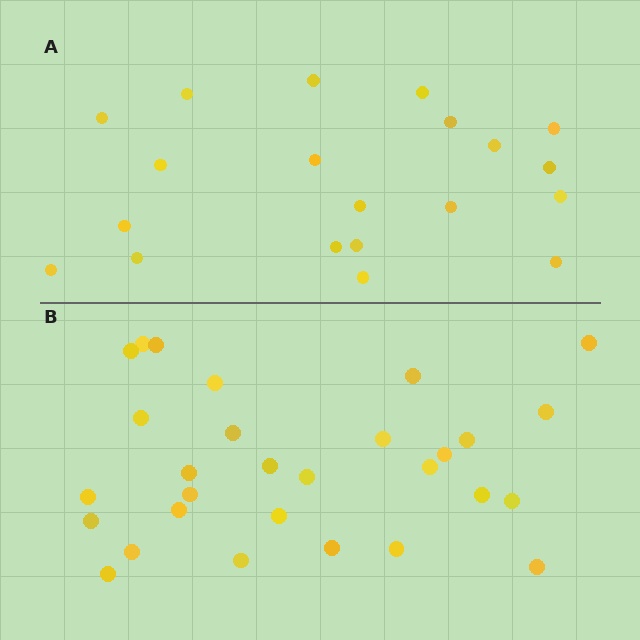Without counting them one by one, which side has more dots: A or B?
Region B (the bottom region) has more dots.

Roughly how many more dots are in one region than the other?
Region B has roughly 8 or so more dots than region A.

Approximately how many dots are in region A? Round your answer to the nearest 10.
About 20 dots.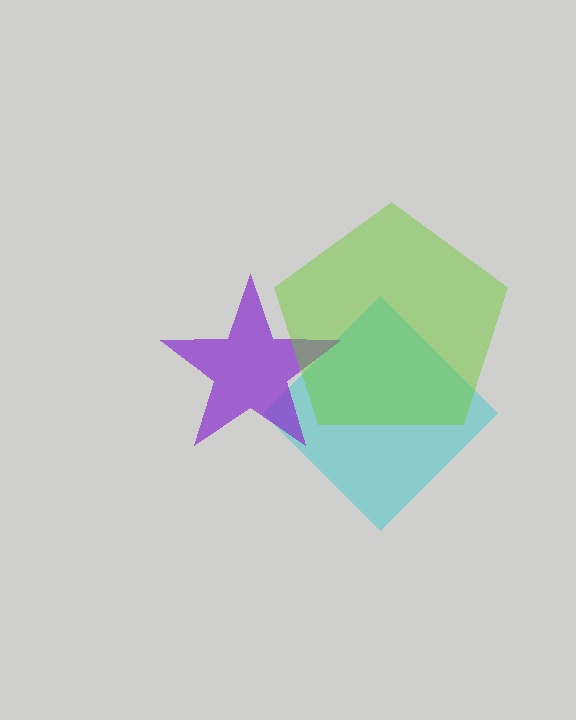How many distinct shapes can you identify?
There are 3 distinct shapes: a cyan diamond, a purple star, a lime pentagon.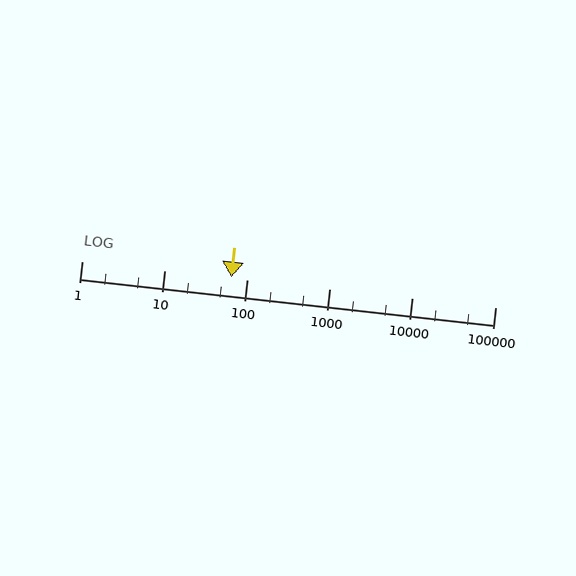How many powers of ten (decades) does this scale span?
The scale spans 5 decades, from 1 to 100000.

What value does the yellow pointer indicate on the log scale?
The pointer indicates approximately 65.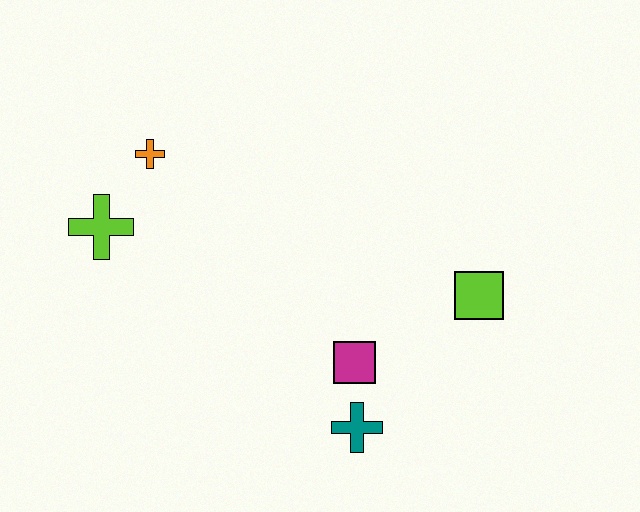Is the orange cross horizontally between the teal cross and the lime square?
No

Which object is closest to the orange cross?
The lime cross is closest to the orange cross.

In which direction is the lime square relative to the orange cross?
The lime square is to the right of the orange cross.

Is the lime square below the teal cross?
No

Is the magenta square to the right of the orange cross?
Yes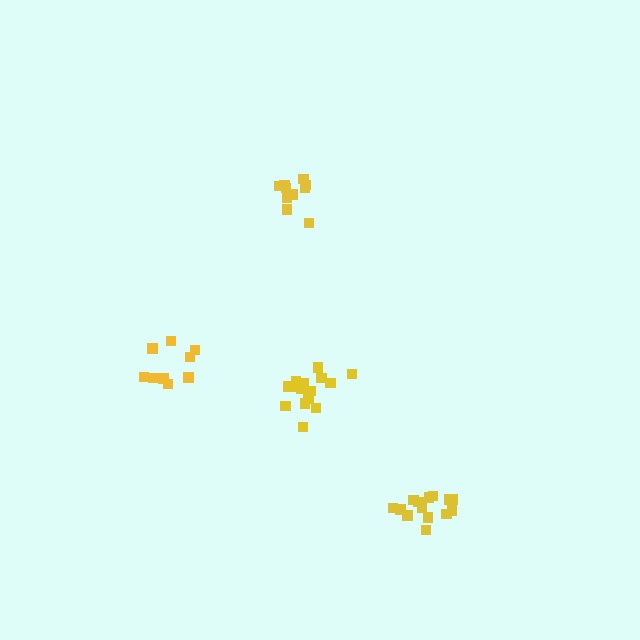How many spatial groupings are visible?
There are 4 spatial groupings.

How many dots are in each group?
Group 1: 10 dots, Group 2: 9 dots, Group 3: 15 dots, Group 4: 14 dots (48 total).